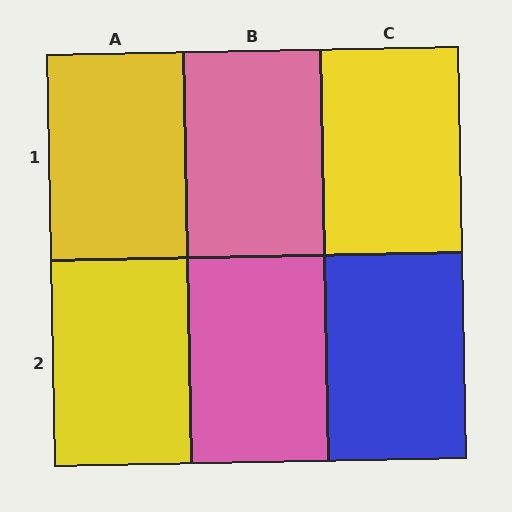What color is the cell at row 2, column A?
Yellow.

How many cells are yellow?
3 cells are yellow.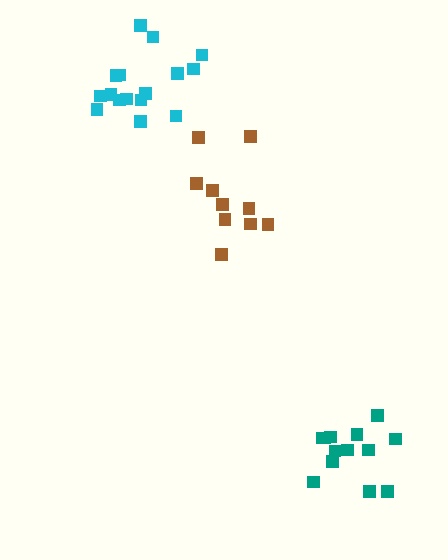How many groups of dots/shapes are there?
There are 3 groups.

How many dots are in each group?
Group 1: 10 dots, Group 2: 13 dots, Group 3: 16 dots (39 total).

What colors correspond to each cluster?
The clusters are colored: brown, teal, cyan.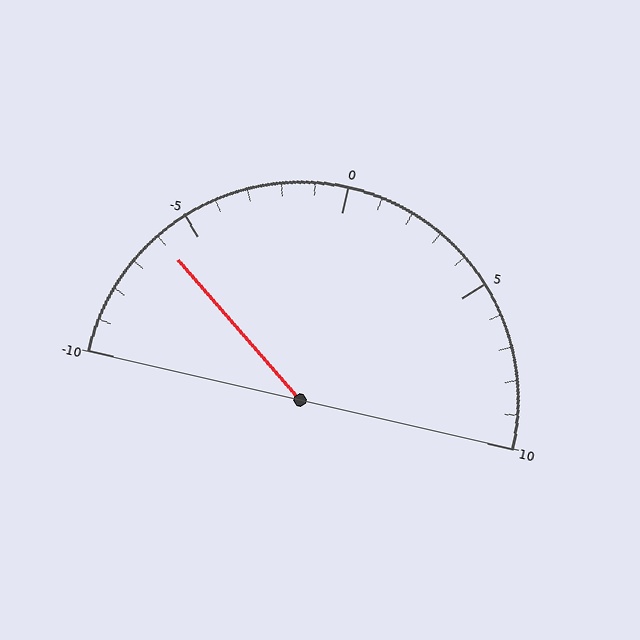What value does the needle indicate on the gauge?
The needle indicates approximately -6.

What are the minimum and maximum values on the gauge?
The gauge ranges from -10 to 10.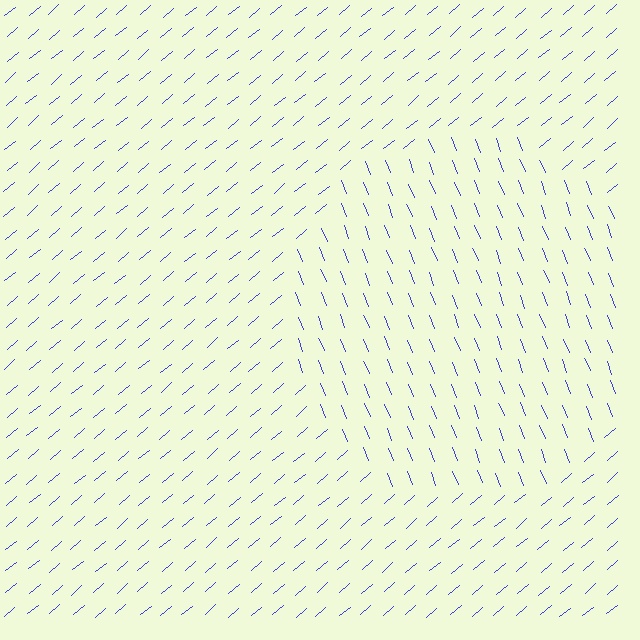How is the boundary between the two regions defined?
The boundary is defined purely by a change in line orientation (approximately 72 degrees difference). All lines are the same color and thickness.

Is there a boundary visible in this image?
Yes, there is a texture boundary formed by a change in line orientation.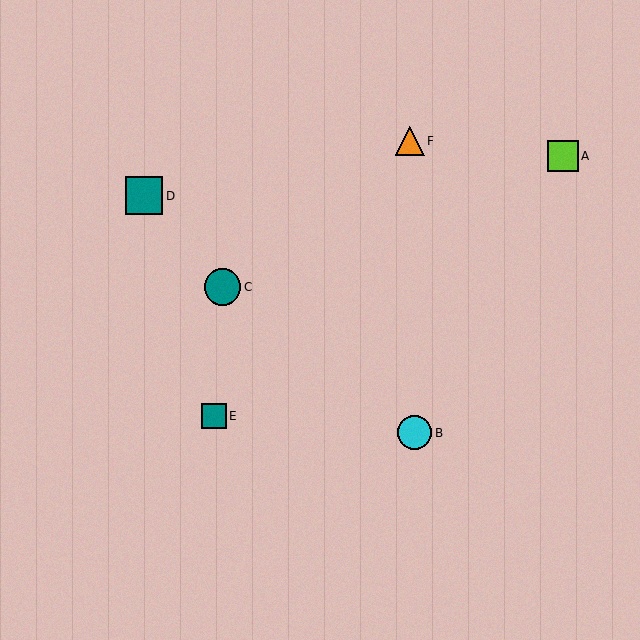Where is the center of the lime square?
The center of the lime square is at (563, 156).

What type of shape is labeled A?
Shape A is a lime square.